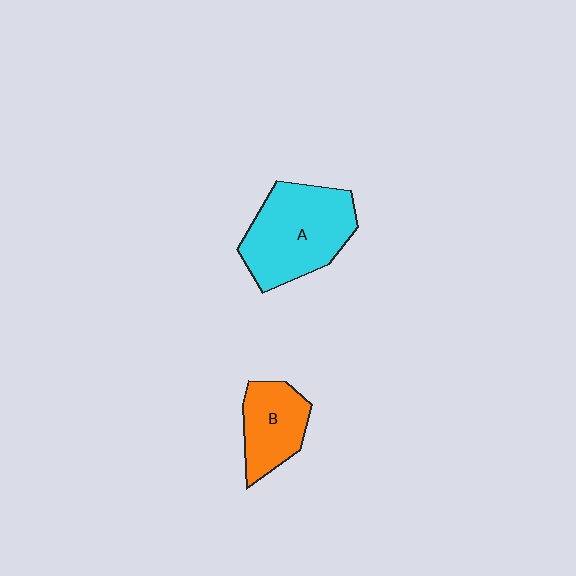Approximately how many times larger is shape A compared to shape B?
Approximately 1.7 times.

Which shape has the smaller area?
Shape B (orange).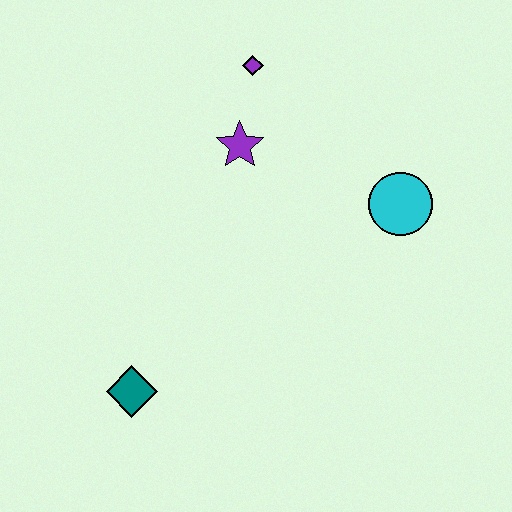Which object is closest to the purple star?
The purple diamond is closest to the purple star.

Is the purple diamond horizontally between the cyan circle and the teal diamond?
Yes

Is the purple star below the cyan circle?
No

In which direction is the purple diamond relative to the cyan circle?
The purple diamond is to the left of the cyan circle.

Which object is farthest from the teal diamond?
The purple diamond is farthest from the teal diamond.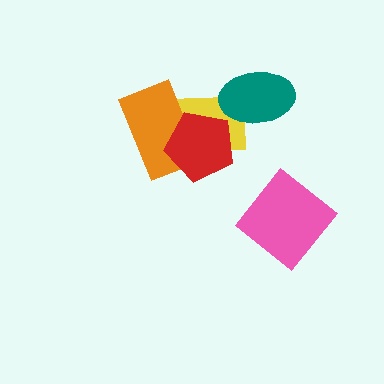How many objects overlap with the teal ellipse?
1 object overlaps with the teal ellipse.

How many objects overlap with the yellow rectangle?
3 objects overlap with the yellow rectangle.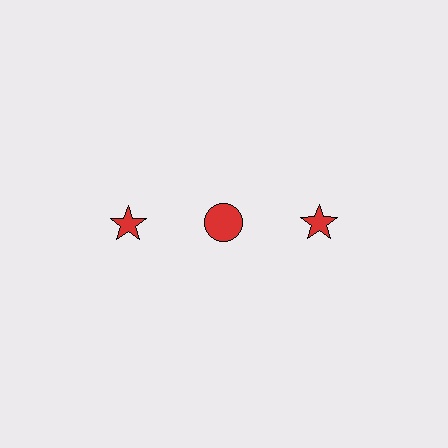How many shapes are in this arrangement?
There are 3 shapes arranged in a grid pattern.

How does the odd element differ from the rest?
It has a different shape: circle instead of star.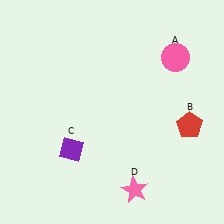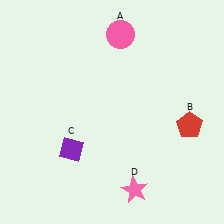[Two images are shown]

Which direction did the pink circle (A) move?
The pink circle (A) moved left.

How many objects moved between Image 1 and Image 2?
1 object moved between the two images.